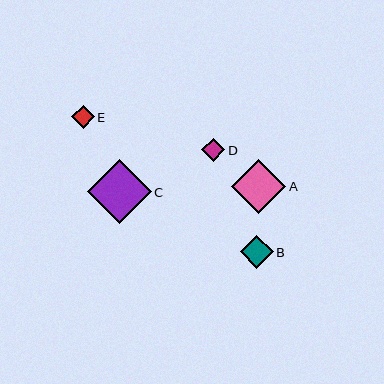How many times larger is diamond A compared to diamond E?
Diamond A is approximately 2.4 times the size of diamond E.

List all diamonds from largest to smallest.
From largest to smallest: C, A, B, D, E.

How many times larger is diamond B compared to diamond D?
Diamond B is approximately 1.4 times the size of diamond D.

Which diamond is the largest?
Diamond C is the largest with a size of approximately 64 pixels.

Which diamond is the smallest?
Diamond E is the smallest with a size of approximately 23 pixels.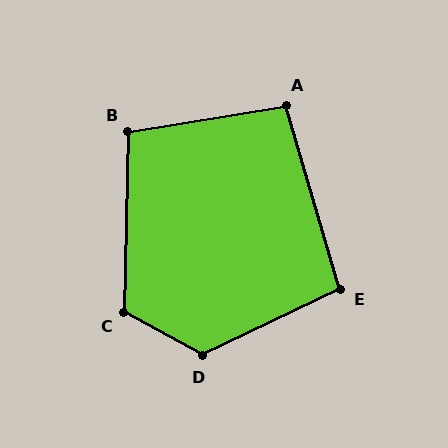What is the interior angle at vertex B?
Approximately 100 degrees (obtuse).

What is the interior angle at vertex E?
Approximately 99 degrees (obtuse).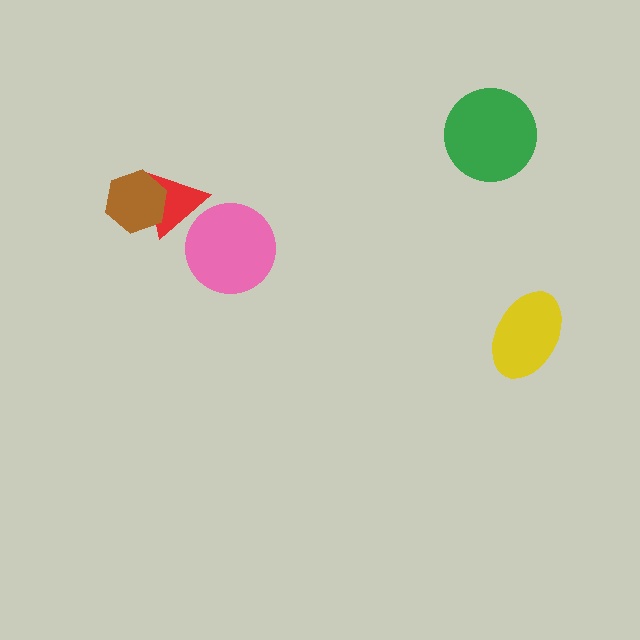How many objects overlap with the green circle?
0 objects overlap with the green circle.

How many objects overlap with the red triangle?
2 objects overlap with the red triangle.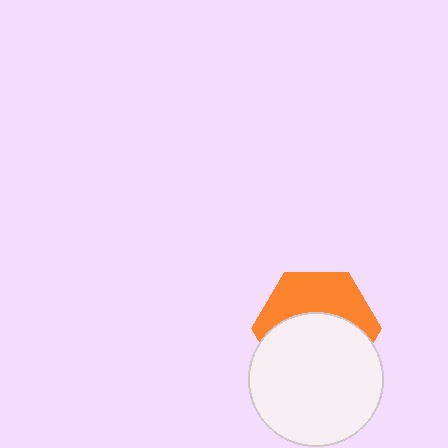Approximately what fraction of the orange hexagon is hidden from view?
Roughly 56% of the orange hexagon is hidden behind the white circle.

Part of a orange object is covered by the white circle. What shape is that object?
It is a hexagon.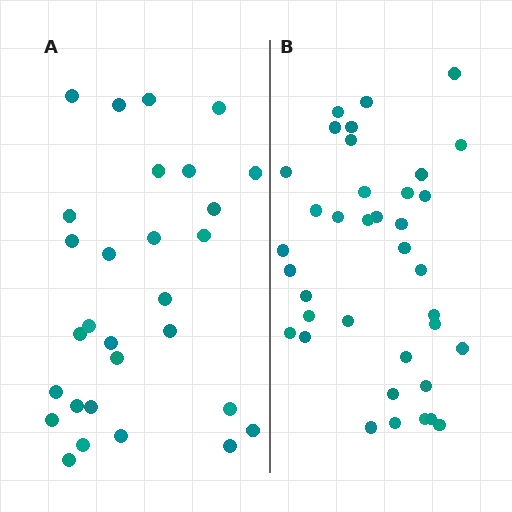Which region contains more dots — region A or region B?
Region B (the right region) has more dots.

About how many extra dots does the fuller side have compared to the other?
Region B has roughly 8 or so more dots than region A.